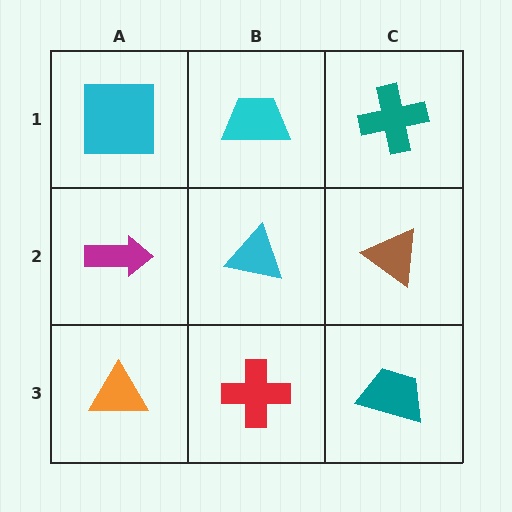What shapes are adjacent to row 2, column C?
A teal cross (row 1, column C), a teal trapezoid (row 3, column C), a cyan triangle (row 2, column B).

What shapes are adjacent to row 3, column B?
A cyan triangle (row 2, column B), an orange triangle (row 3, column A), a teal trapezoid (row 3, column C).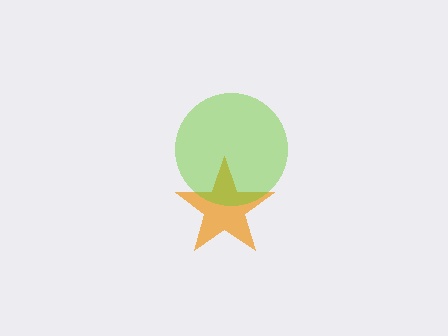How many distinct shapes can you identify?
There are 2 distinct shapes: an orange star, a lime circle.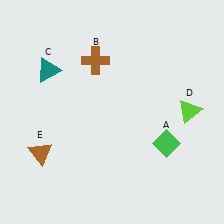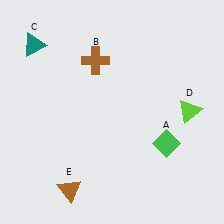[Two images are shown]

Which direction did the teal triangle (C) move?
The teal triangle (C) moved up.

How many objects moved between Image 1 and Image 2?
2 objects moved between the two images.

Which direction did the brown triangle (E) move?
The brown triangle (E) moved down.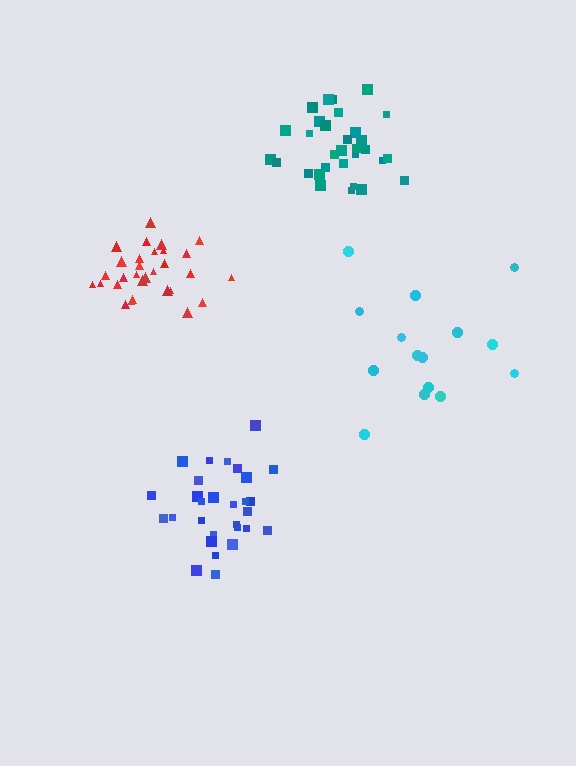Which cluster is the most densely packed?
Red.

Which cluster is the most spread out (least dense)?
Cyan.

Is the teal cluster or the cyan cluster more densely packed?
Teal.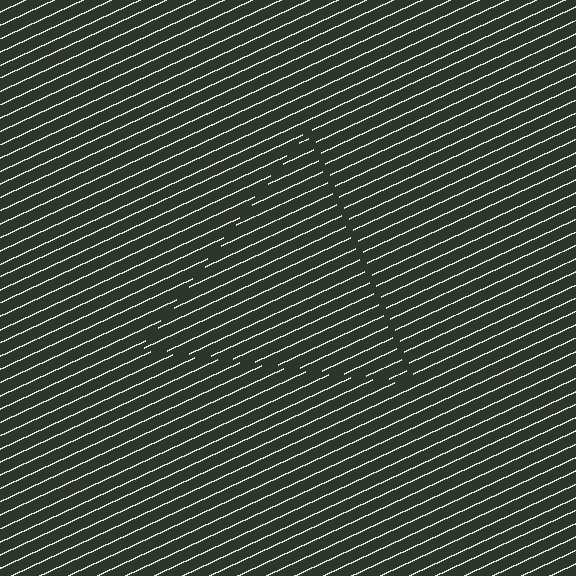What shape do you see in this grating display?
An illusory triangle. The interior of the shape contains the same grating, shifted by half a period — the contour is defined by the phase discontinuity where line-ends from the inner and outer gratings abut.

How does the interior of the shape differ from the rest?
The interior of the shape contains the same grating, shifted by half a period — the contour is defined by the phase discontinuity where line-ends from the inner and outer gratings abut.